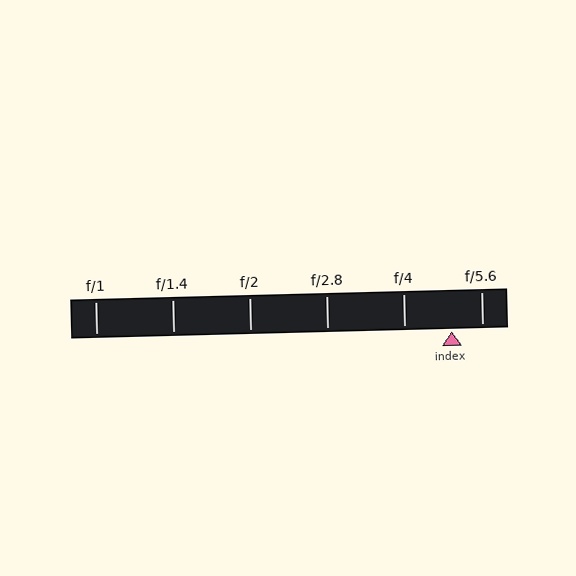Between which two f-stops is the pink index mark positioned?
The index mark is between f/4 and f/5.6.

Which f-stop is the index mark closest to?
The index mark is closest to f/5.6.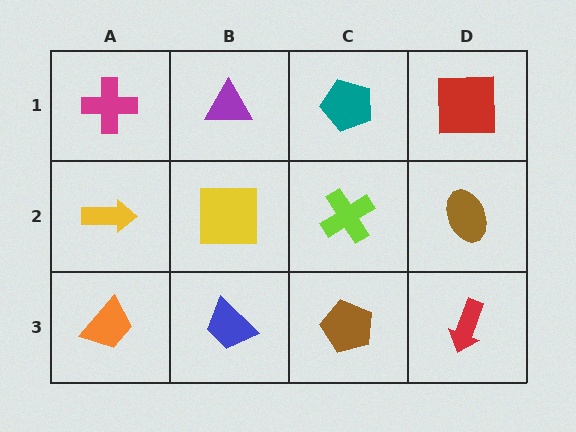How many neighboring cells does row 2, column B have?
4.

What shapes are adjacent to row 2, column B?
A purple triangle (row 1, column B), a blue trapezoid (row 3, column B), a yellow arrow (row 2, column A), a lime cross (row 2, column C).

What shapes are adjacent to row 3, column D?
A brown ellipse (row 2, column D), a brown pentagon (row 3, column C).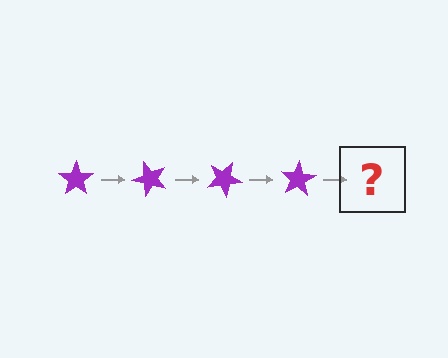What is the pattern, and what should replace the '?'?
The pattern is that the star rotates 50 degrees each step. The '?' should be a purple star rotated 200 degrees.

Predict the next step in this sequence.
The next step is a purple star rotated 200 degrees.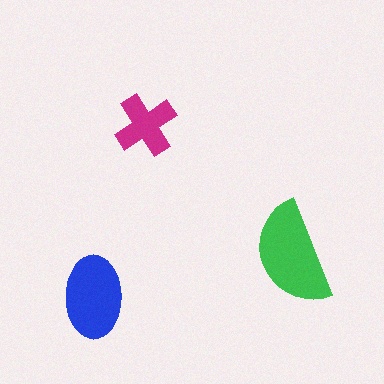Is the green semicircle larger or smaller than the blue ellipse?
Larger.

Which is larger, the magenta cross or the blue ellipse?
The blue ellipse.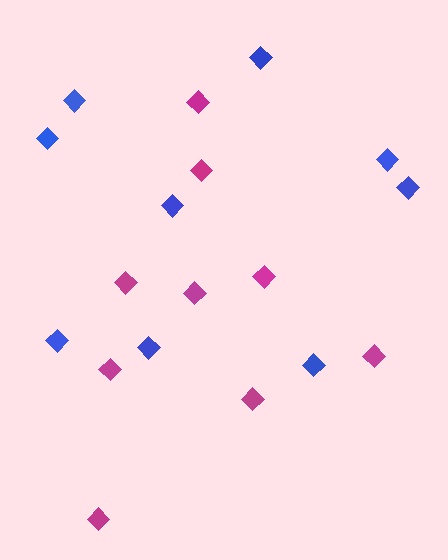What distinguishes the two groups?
There are 2 groups: one group of magenta diamonds (9) and one group of blue diamonds (9).